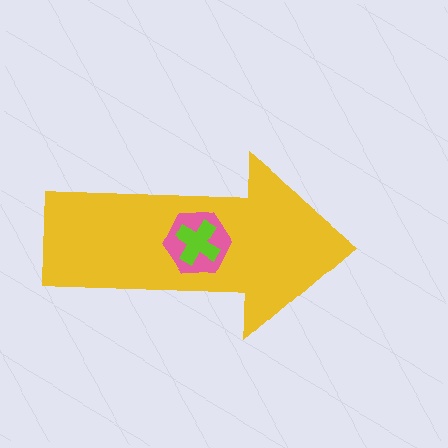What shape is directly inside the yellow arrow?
The pink hexagon.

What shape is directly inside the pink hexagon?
The lime cross.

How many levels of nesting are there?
3.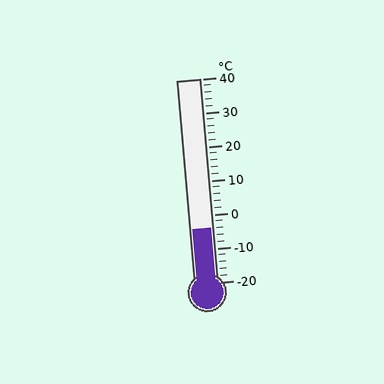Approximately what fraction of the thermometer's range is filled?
The thermometer is filled to approximately 25% of its range.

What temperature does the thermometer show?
The thermometer shows approximately -4°C.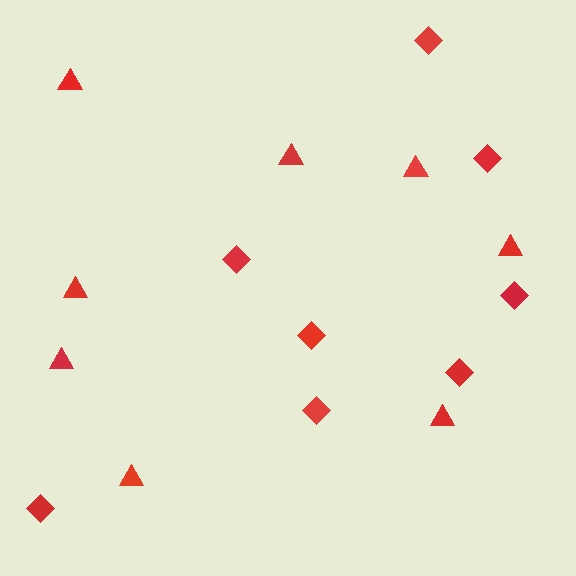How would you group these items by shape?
There are 2 groups: one group of diamonds (8) and one group of triangles (8).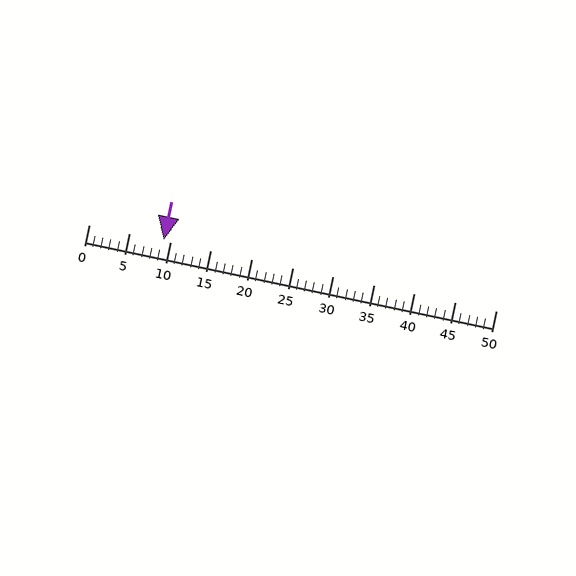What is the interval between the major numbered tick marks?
The major tick marks are spaced 5 units apart.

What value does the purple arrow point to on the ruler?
The purple arrow points to approximately 9.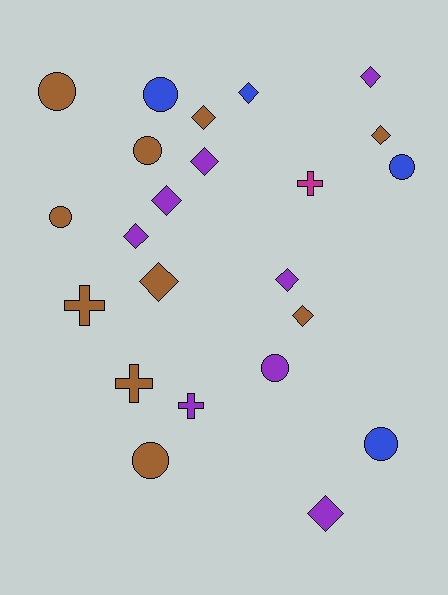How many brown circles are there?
There are 4 brown circles.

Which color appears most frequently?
Brown, with 10 objects.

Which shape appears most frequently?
Diamond, with 11 objects.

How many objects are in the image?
There are 23 objects.